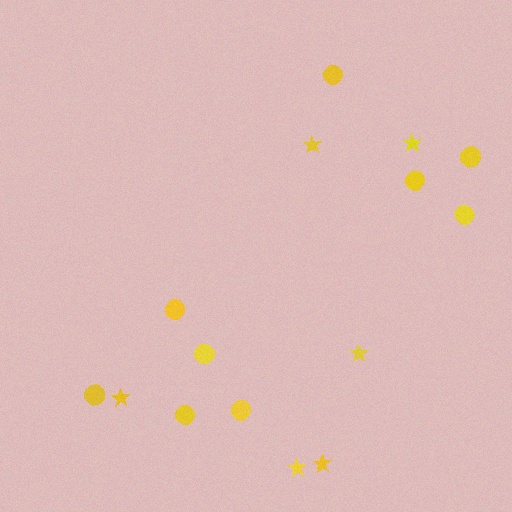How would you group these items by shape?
There are 2 groups: one group of stars (6) and one group of circles (9).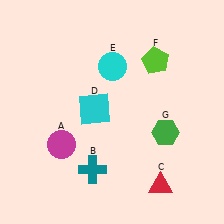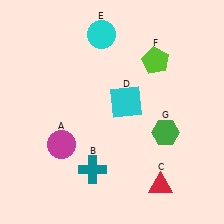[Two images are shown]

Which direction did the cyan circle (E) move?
The cyan circle (E) moved up.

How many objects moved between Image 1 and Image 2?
2 objects moved between the two images.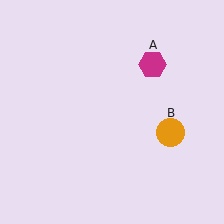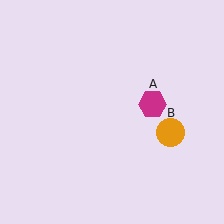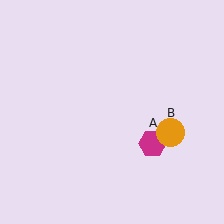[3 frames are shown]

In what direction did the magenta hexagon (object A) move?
The magenta hexagon (object A) moved down.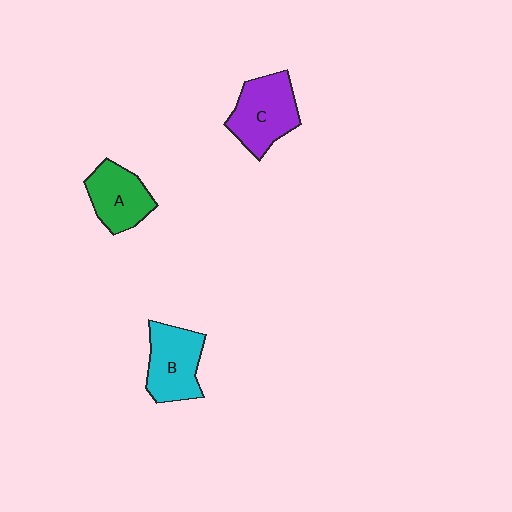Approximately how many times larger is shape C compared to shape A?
Approximately 1.2 times.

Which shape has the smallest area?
Shape A (green).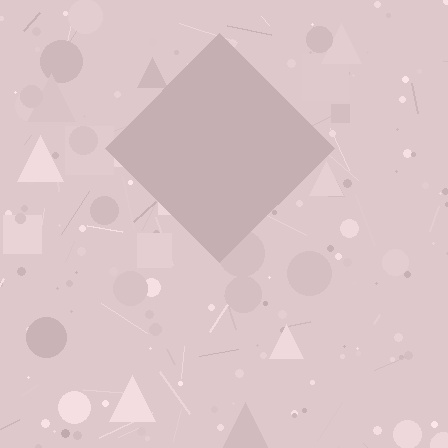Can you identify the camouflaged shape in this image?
The camouflaged shape is a diamond.